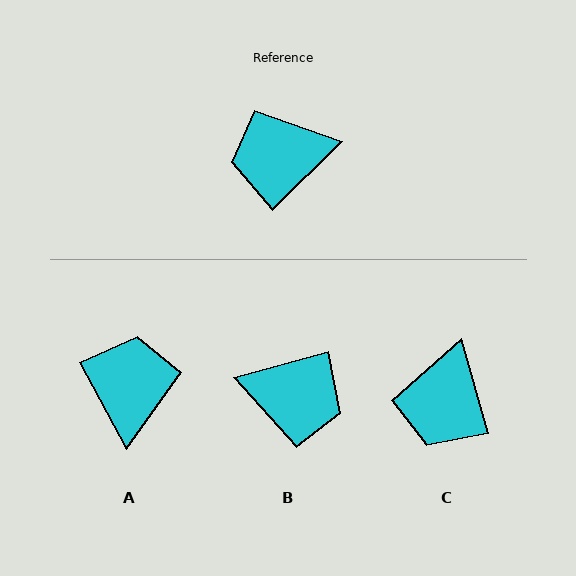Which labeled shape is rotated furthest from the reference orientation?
B, about 151 degrees away.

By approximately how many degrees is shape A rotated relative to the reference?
Approximately 106 degrees clockwise.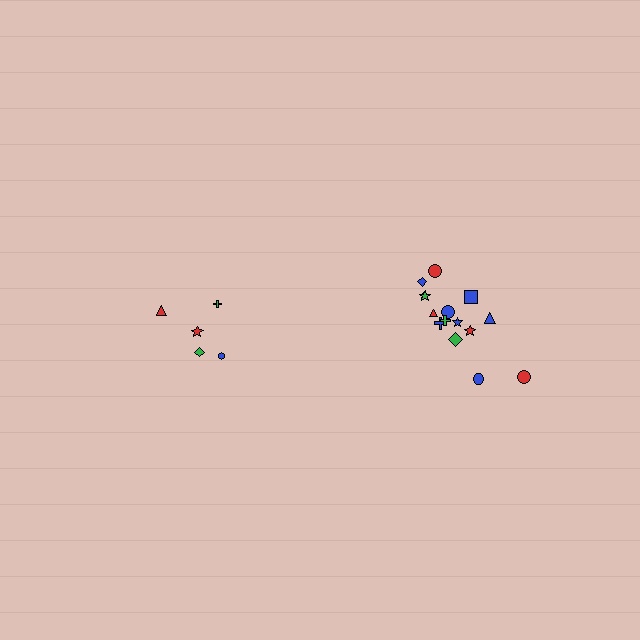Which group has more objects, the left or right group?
The right group.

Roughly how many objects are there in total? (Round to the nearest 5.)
Roughly 20 objects in total.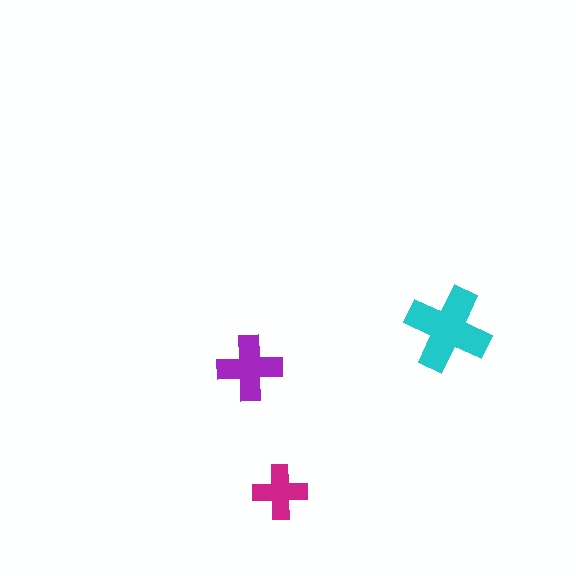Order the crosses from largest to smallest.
the cyan one, the purple one, the magenta one.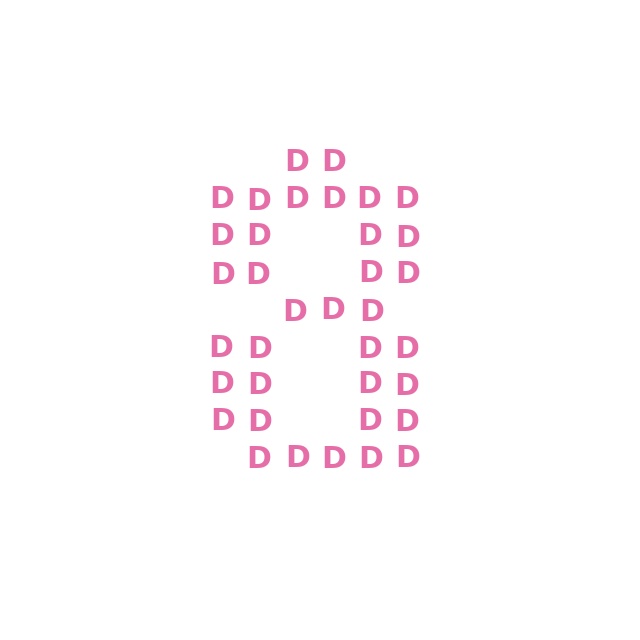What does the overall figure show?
The overall figure shows the digit 8.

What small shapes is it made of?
It is made of small letter D's.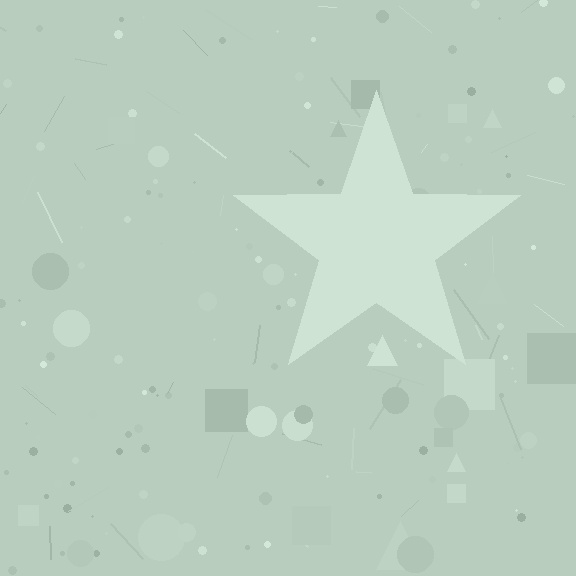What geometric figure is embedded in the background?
A star is embedded in the background.